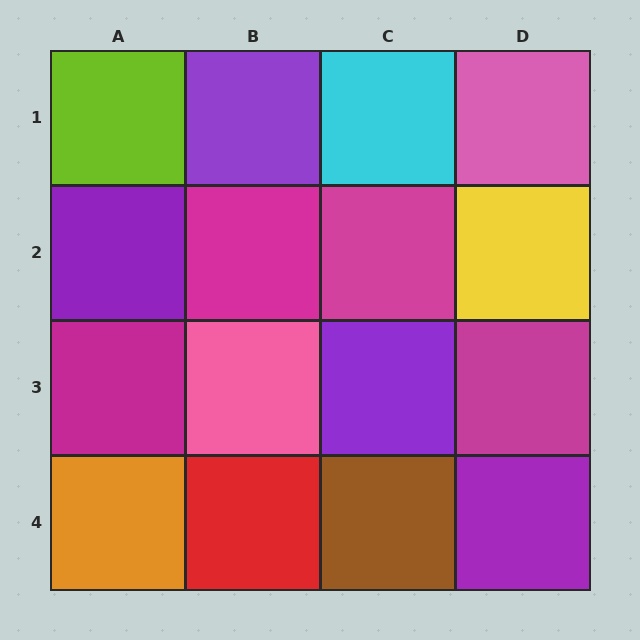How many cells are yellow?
1 cell is yellow.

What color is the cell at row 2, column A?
Purple.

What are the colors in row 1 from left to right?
Lime, purple, cyan, pink.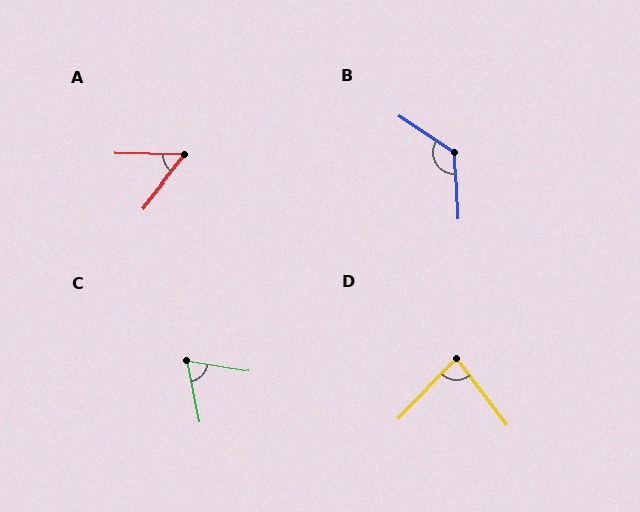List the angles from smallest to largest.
A (53°), C (69°), D (81°), B (125°).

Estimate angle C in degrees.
Approximately 69 degrees.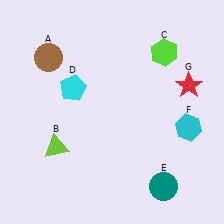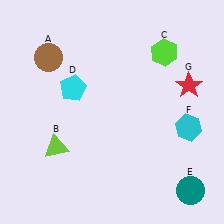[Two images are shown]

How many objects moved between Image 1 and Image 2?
1 object moved between the two images.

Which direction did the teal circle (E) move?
The teal circle (E) moved right.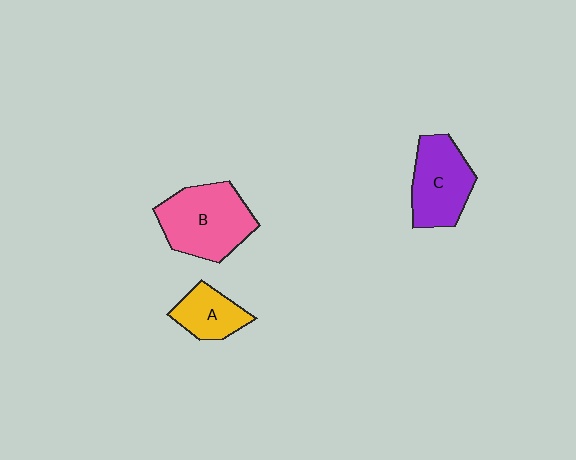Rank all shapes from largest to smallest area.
From largest to smallest: B (pink), C (purple), A (yellow).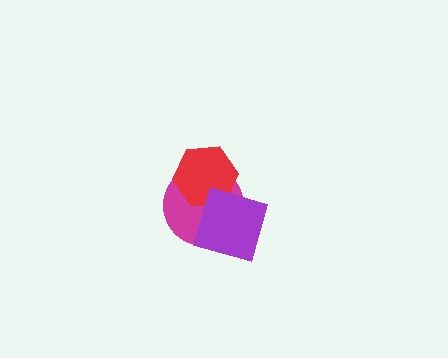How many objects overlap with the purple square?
2 objects overlap with the purple square.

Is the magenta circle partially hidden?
Yes, it is partially covered by another shape.